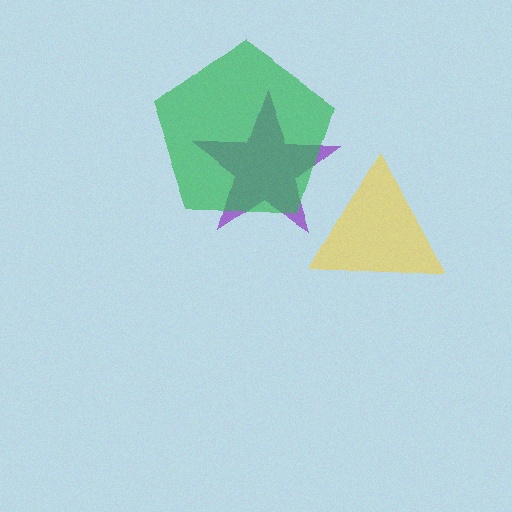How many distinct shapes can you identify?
There are 3 distinct shapes: a yellow triangle, a purple star, a green pentagon.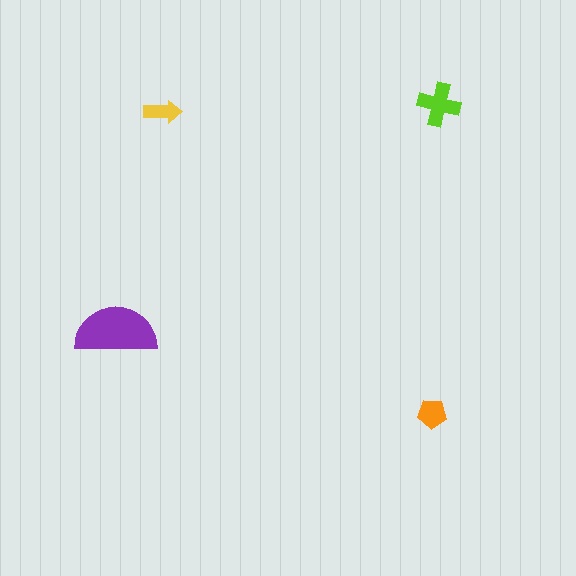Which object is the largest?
The purple semicircle.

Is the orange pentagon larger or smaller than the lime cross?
Smaller.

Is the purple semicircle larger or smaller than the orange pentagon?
Larger.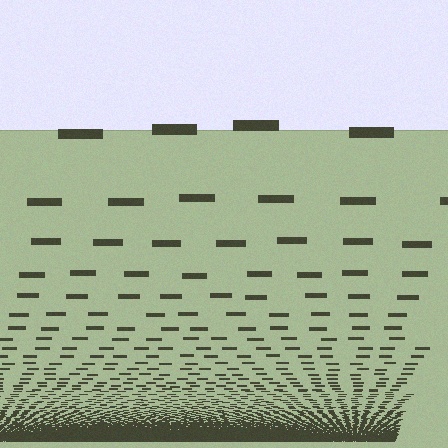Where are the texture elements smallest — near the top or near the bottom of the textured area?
Near the bottom.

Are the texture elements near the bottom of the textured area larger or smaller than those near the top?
Smaller. The gradient is inverted — elements near the bottom are smaller and denser.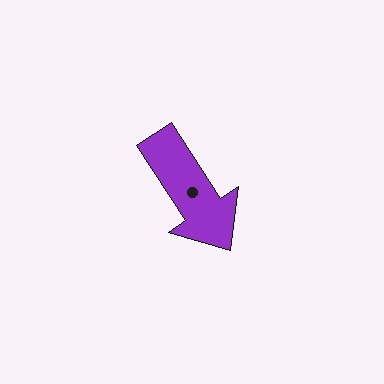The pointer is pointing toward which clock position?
Roughly 5 o'clock.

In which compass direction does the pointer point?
Southeast.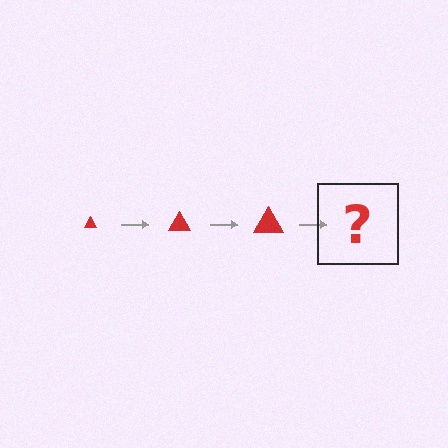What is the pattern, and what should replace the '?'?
The pattern is that the triangle gets progressively larger each step. The '?' should be a red triangle, larger than the previous one.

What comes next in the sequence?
The next element should be a red triangle, larger than the previous one.